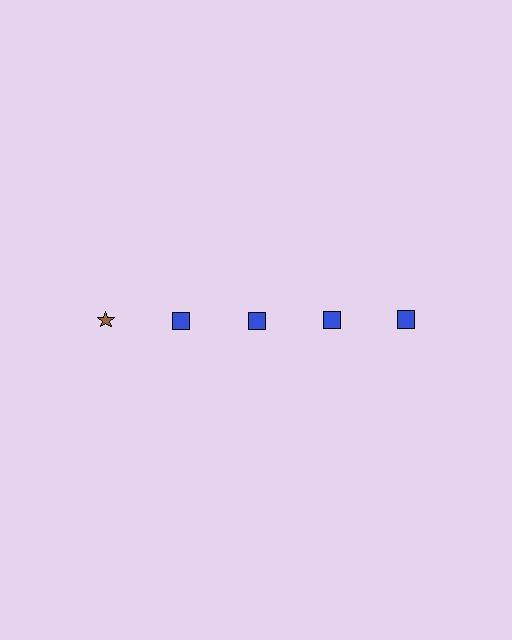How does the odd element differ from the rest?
It differs in both color (brown instead of blue) and shape (star instead of square).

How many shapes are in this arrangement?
There are 5 shapes arranged in a grid pattern.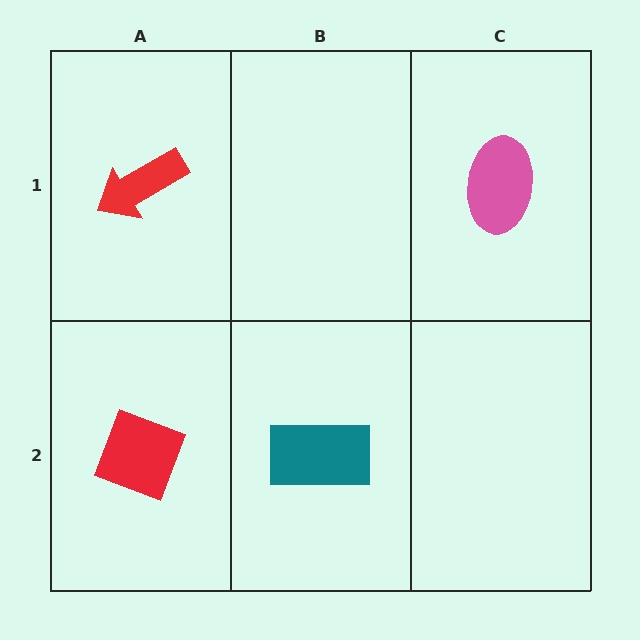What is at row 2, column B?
A teal rectangle.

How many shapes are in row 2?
2 shapes.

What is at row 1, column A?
A red arrow.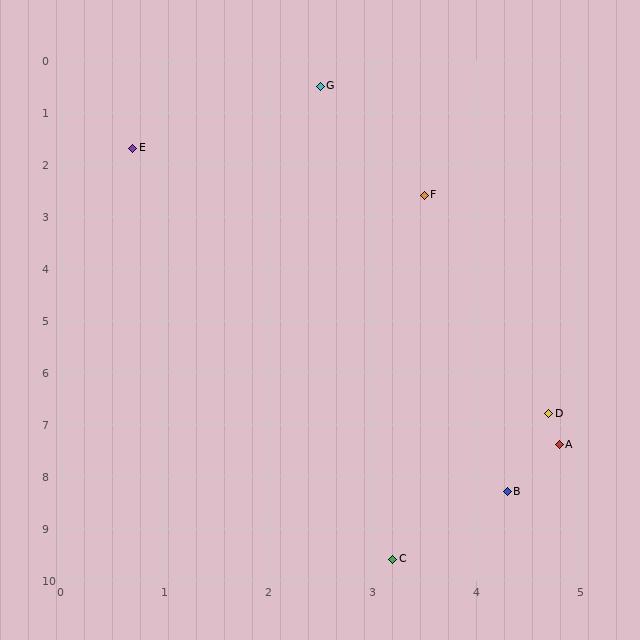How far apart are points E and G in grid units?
Points E and G are about 2.2 grid units apart.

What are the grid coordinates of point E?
Point E is at approximately (0.7, 1.7).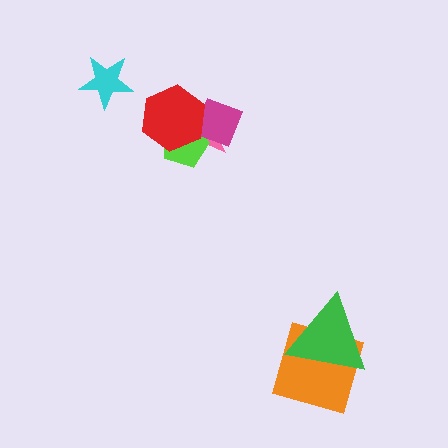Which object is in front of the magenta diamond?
The red hexagon is in front of the magenta diamond.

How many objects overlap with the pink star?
3 objects overlap with the pink star.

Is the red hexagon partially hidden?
No, no other shape covers it.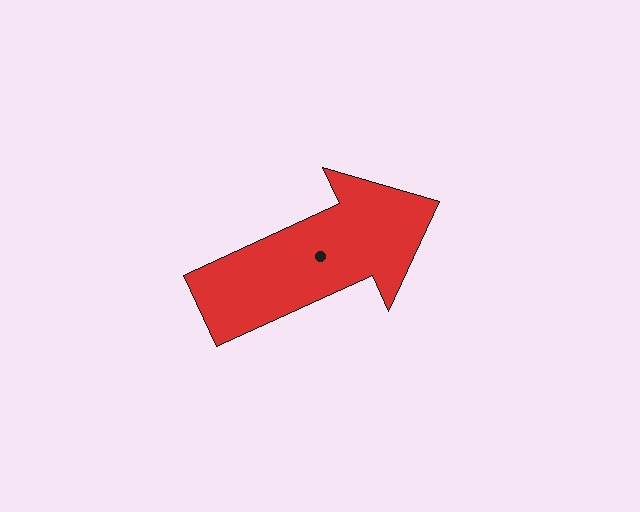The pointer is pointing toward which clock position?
Roughly 2 o'clock.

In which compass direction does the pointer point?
Northeast.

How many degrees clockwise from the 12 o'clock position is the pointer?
Approximately 65 degrees.